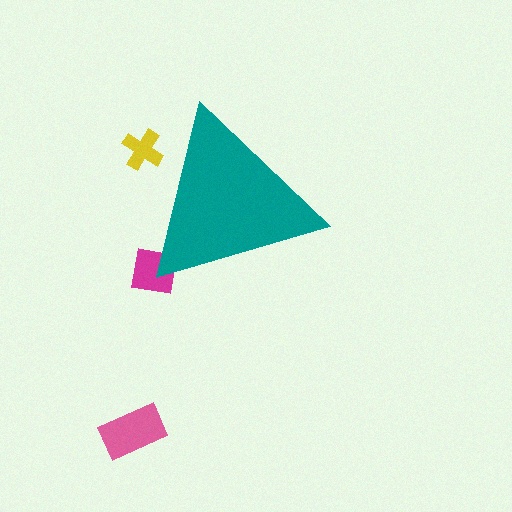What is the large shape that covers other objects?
A teal triangle.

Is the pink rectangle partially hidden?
No, the pink rectangle is fully visible.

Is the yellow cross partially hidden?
Yes, the yellow cross is partially hidden behind the teal triangle.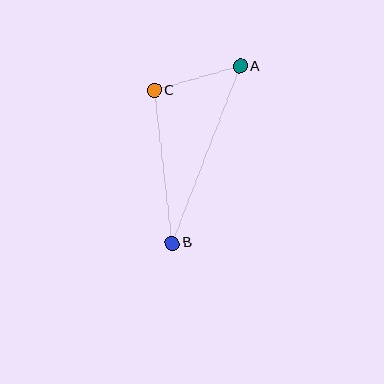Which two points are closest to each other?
Points A and C are closest to each other.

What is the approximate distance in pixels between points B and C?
The distance between B and C is approximately 154 pixels.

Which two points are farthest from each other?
Points A and B are farthest from each other.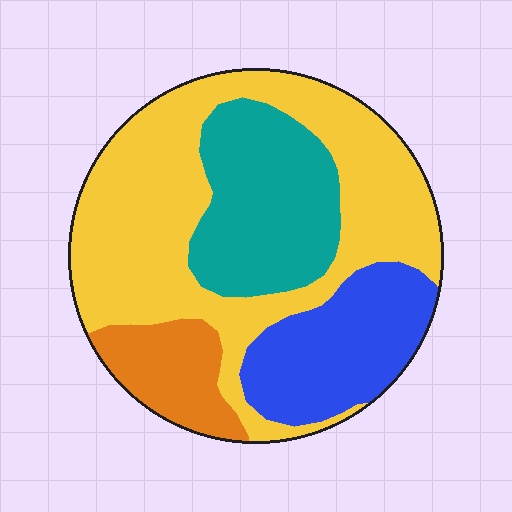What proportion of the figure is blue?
Blue takes up about one fifth (1/5) of the figure.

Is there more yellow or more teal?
Yellow.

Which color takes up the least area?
Orange, at roughly 10%.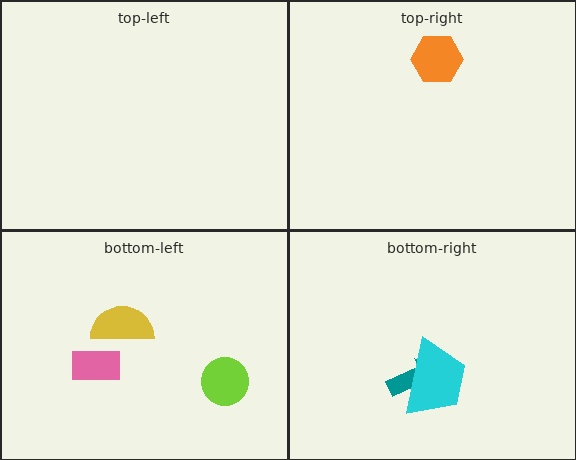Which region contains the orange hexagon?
The top-right region.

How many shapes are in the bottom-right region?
2.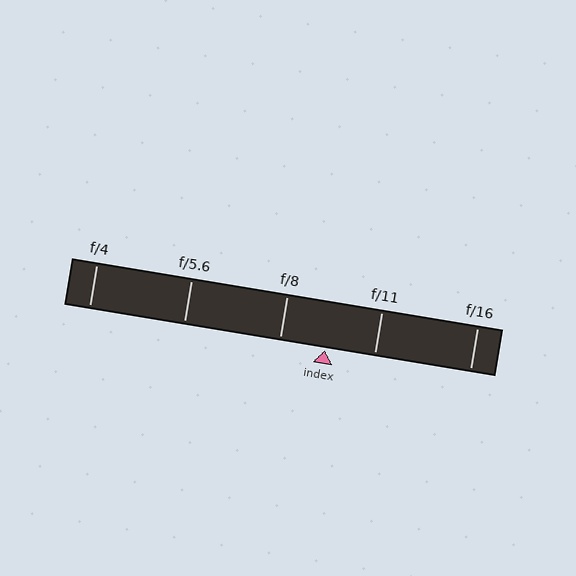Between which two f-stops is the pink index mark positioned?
The index mark is between f/8 and f/11.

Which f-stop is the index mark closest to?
The index mark is closest to f/8.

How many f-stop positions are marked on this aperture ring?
There are 5 f-stop positions marked.